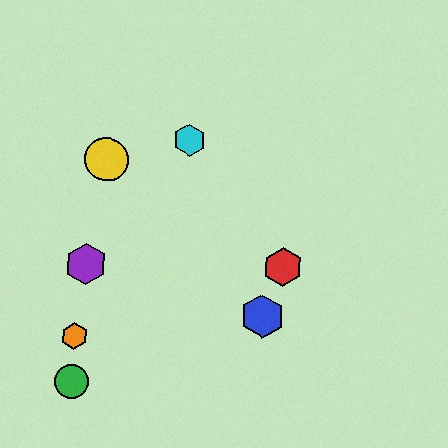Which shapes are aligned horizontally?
The red hexagon, the purple hexagon are aligned horizontally.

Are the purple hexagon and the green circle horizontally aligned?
No, the purple hexagon is at y≈264 and the green circle is at y≈381.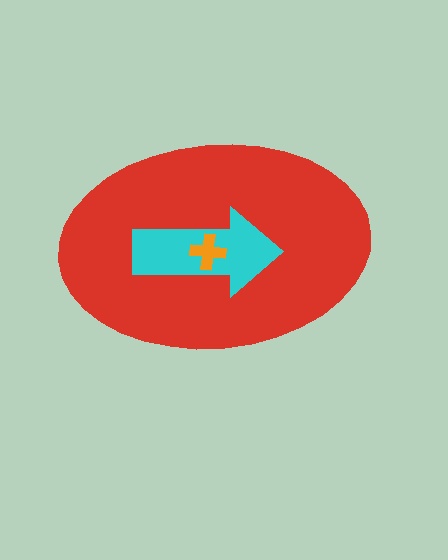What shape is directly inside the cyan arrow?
The orange cross.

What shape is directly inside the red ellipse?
The cyan arrow.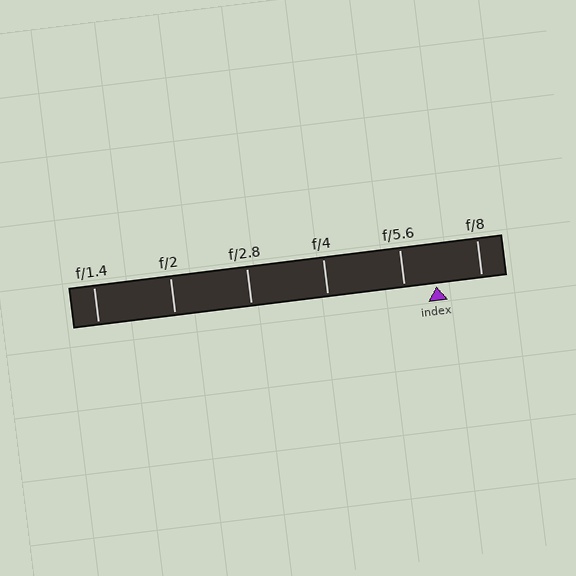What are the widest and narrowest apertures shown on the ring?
The widest aperture shown is f/1.4 and the narrowest is f/8.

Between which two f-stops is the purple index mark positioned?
The index mark is between f/5.6 and f/8.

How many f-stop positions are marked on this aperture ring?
There are 6 f-stop positions marked.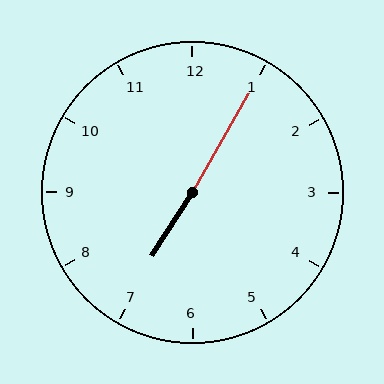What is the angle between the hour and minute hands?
Approximately 178 degrees.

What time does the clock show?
7:05.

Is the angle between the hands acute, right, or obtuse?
It is obtuse.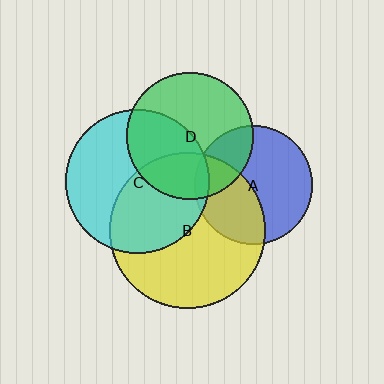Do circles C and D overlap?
Yes.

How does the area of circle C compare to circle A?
Approximately 1.5 times.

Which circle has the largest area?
Circle B (yellow).